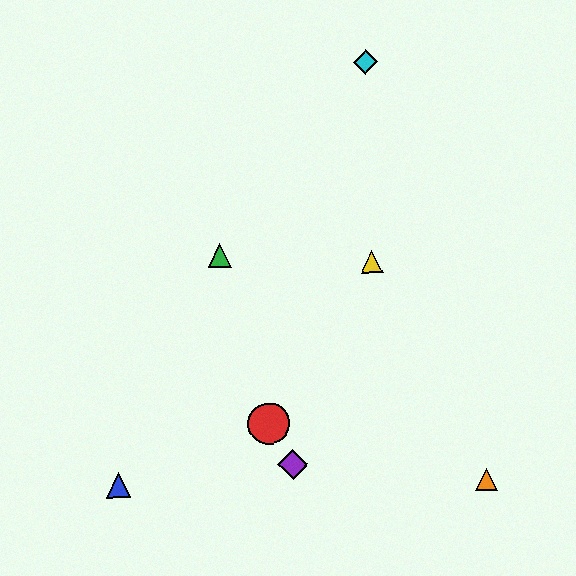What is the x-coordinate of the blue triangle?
The blue triangle is at x≈118.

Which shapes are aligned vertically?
The yellow triangle, the cyan diamond are aligned vertically.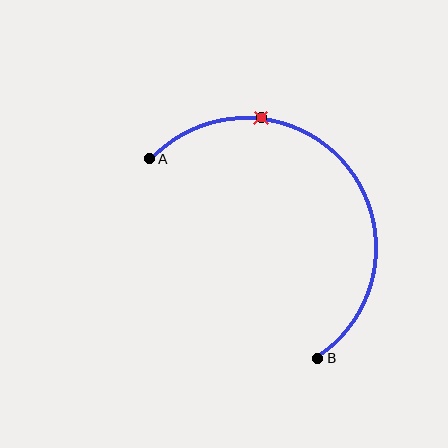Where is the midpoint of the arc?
The arc midpoint is the point on the curve farthest from the straight line joining A and B. It sits above and to the right of that line.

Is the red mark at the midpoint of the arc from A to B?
No. The red mark lies on the arc but is closer to endpoint A. The arc midpoint would be at the point on the curve equidistant along the arc from both A and B.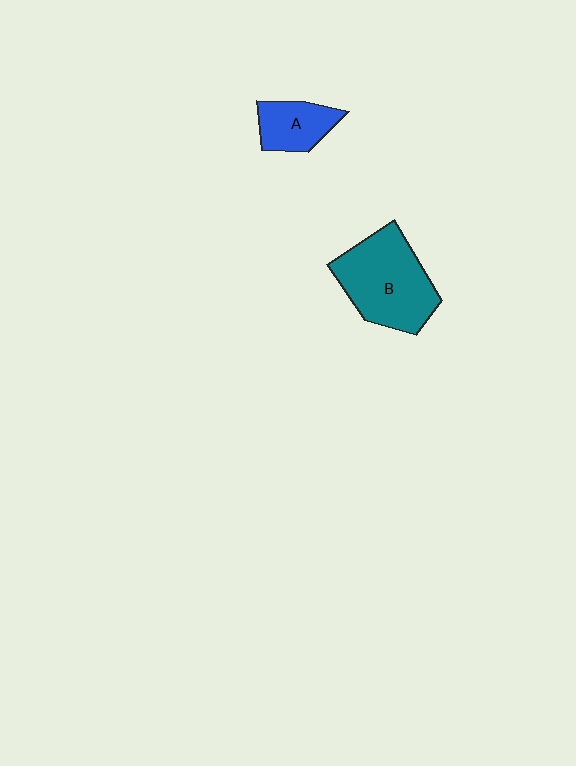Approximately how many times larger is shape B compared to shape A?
Approximately 2.1 times.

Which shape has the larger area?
Shape B (teal).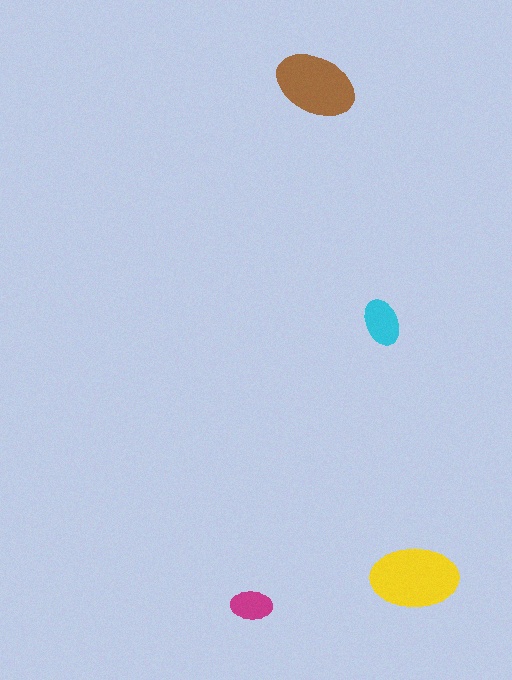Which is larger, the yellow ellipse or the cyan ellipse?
The yellow one.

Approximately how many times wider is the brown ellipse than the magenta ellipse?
About 2 times wider.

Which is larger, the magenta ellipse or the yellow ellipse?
The yellow one.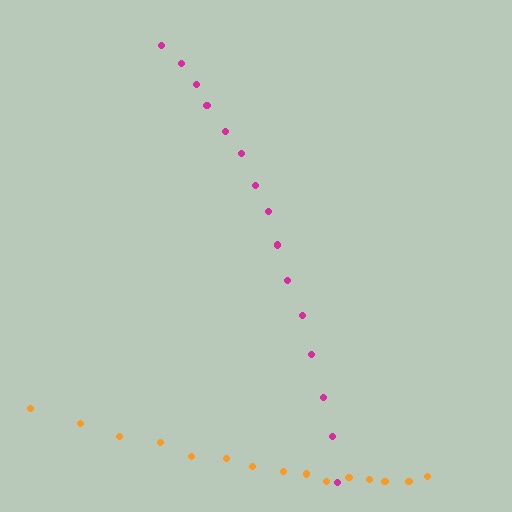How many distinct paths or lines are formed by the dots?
There are 2 distinct paths.